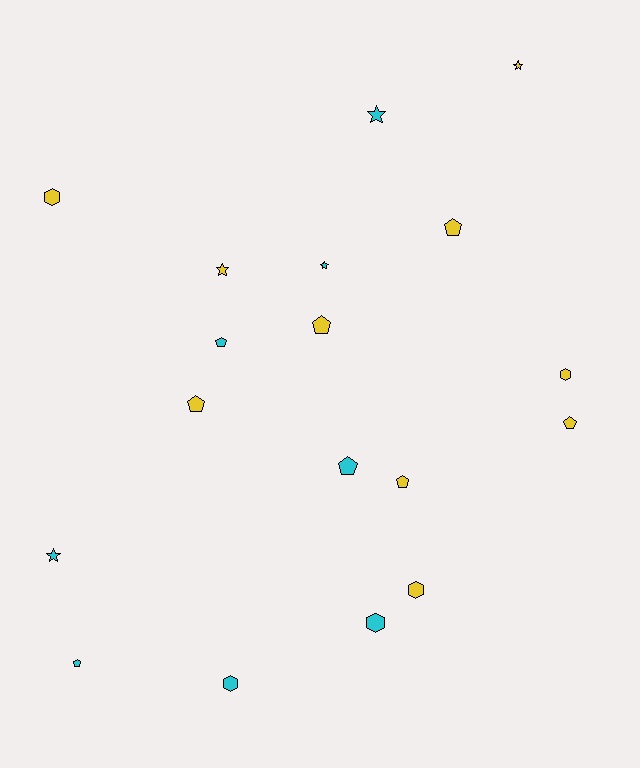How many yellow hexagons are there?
There are 3 yellow hexagons.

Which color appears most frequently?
Yellow, with 10 objects.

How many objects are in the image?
There are 18 objects.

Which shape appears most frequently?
Pentagon, with 8 objects.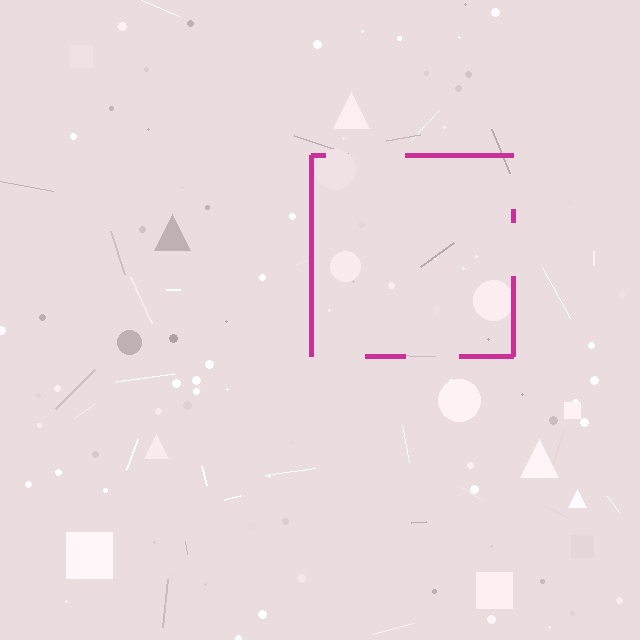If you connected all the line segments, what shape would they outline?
They would outline a square.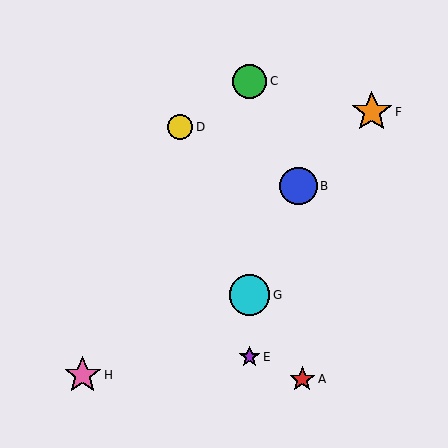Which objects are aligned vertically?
Objects C, E, G are aligned vertically.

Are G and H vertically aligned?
No, G is at x≈249 and H is at x≈83.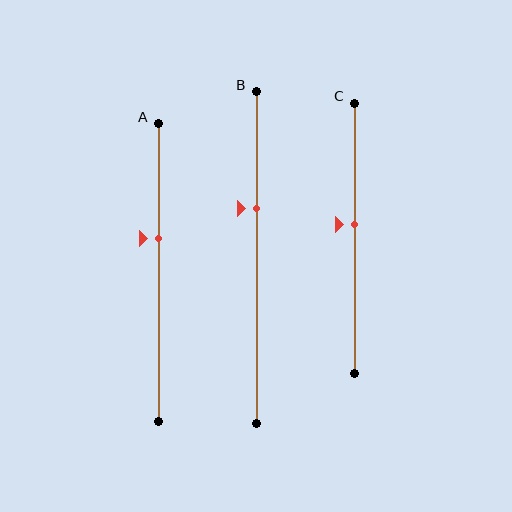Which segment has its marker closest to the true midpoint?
Segment C has its marker closest to the true midpoint.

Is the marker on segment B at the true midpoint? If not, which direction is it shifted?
No, the marker on segment B is shifted upward by about 15% of the segment length.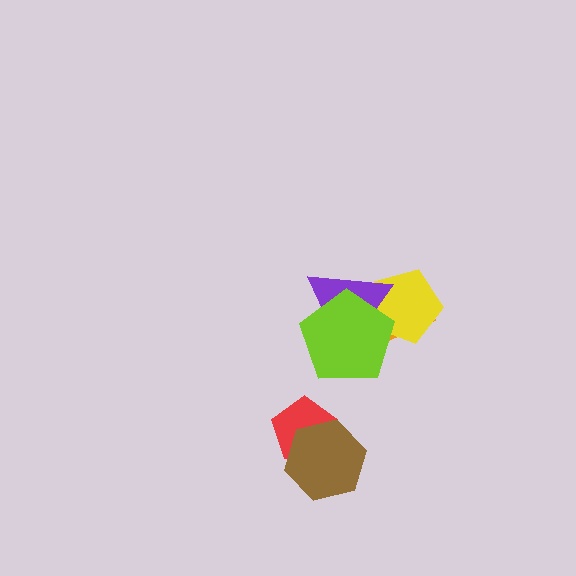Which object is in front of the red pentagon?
The brown hexagon is in front of the red pentagon.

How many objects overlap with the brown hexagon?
1 object overlaps with the brown hexagon.